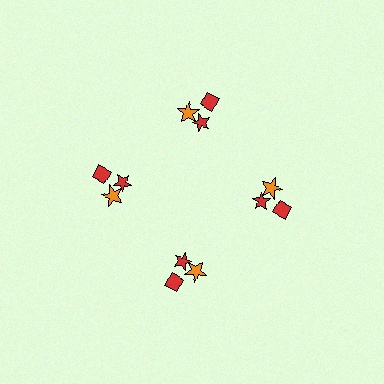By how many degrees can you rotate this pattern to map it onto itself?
The pattern maps onto itself every 90 degrees of rotation.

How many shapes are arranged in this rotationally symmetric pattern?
There are 12 shapes, arranged in 4 groups of 3.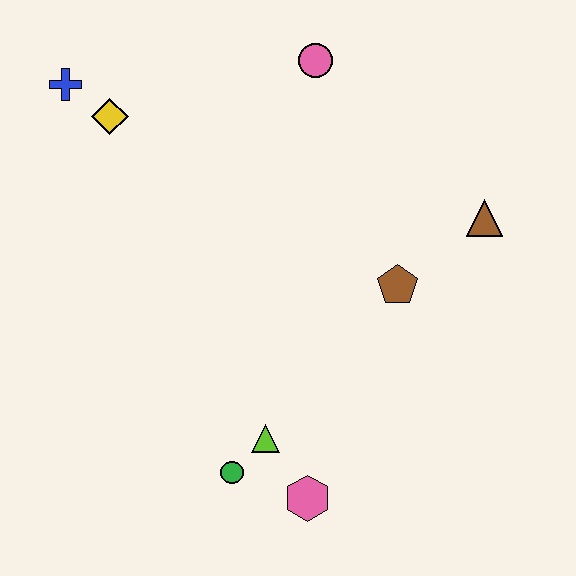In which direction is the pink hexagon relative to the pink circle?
The pink hexagon is below the pink circle.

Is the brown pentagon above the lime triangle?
Yes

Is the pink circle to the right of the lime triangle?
Yes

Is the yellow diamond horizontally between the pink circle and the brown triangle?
No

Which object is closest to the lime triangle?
The green circle is closest to the lime triangle.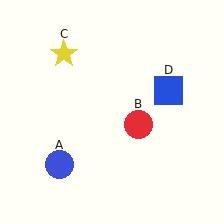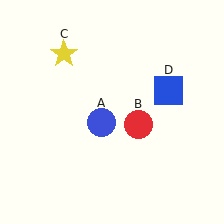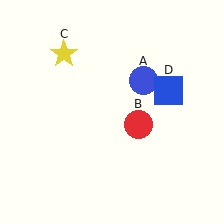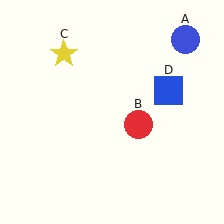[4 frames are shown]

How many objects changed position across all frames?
1 object changed position: blue circle (object A).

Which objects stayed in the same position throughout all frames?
Red circle (object B) and yellow star (object C) and blue square (object D) remained stationary.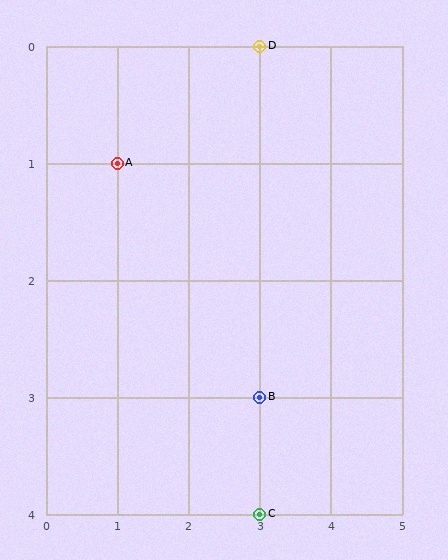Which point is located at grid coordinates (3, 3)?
Point B is at (3, 3).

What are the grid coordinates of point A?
Point A is at grid coordinates (1, 1).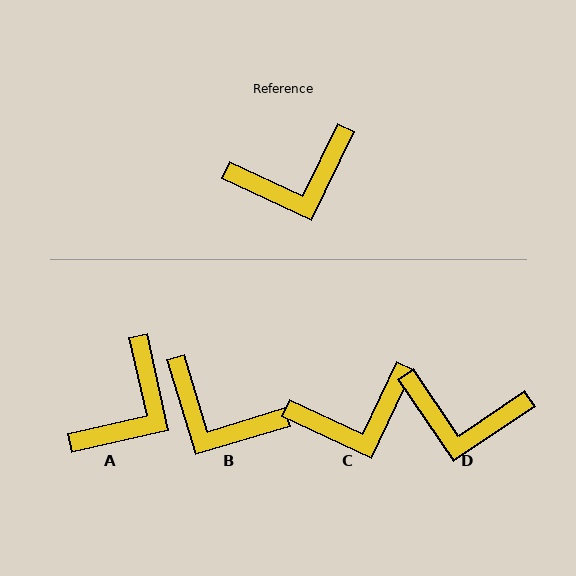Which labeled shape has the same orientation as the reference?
C.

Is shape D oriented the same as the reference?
No, it is off by about 31 degrees.